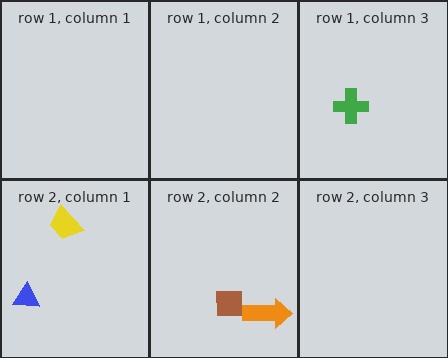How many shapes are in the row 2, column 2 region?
2.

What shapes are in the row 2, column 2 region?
The brown square, the orange arrow.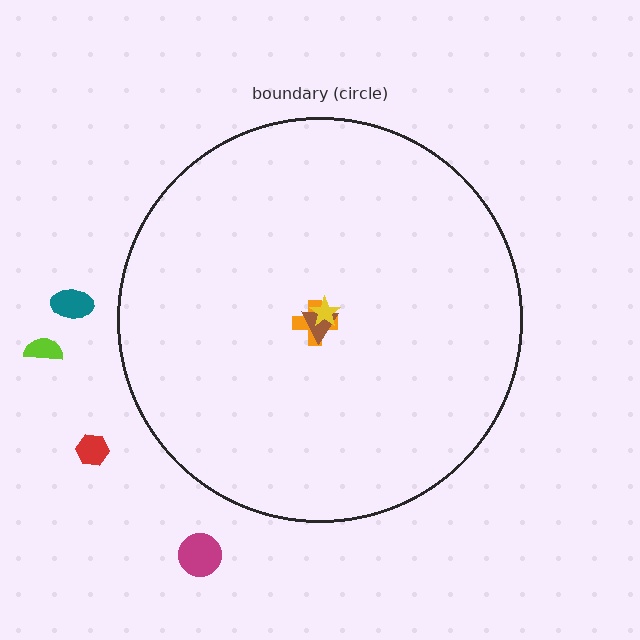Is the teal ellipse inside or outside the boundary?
Outside.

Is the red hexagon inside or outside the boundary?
Outside.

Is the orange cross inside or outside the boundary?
Inside.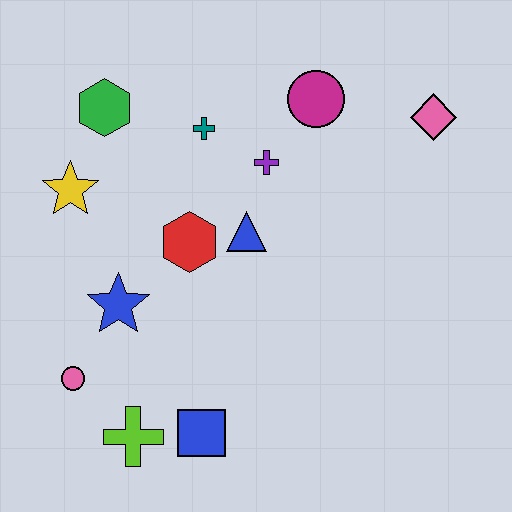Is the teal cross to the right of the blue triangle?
No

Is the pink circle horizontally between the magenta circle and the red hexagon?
No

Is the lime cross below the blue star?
Yes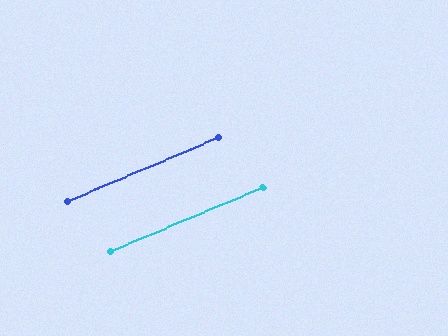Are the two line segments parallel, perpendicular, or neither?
Parallel — their directions differ by only 0.2°.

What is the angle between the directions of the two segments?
Approximately 0 degrees.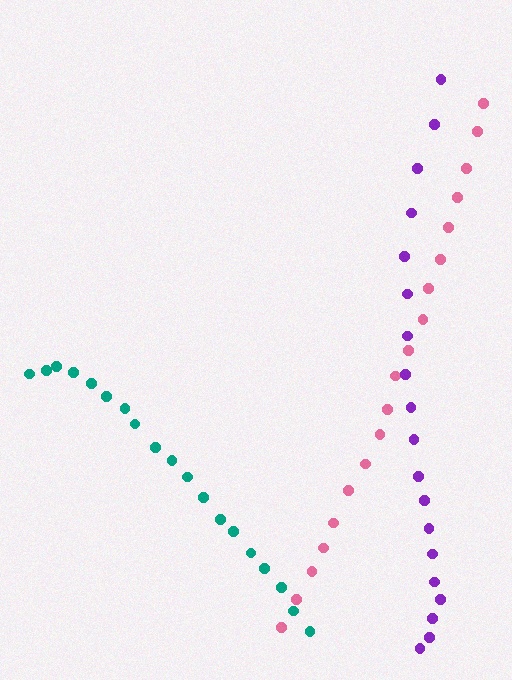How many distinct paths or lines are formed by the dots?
There are 3 distinct paths.